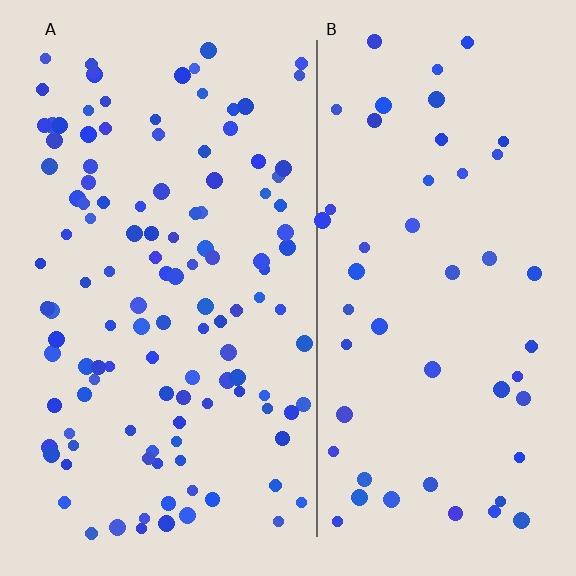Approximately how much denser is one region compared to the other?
Approximately 2.4× — region A over region B.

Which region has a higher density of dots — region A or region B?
A (the left).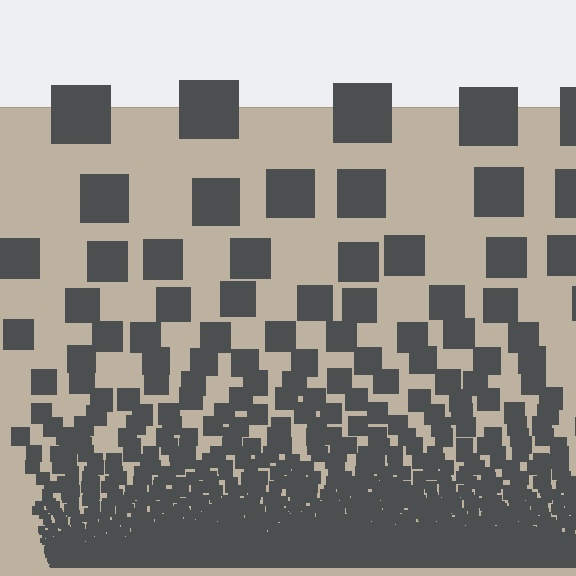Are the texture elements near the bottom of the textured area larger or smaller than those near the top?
Smaller. The gradient is inverted — elements near the bottom are smaller and denser.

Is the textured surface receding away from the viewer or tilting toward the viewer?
The surface appears to tilt toward the viewer. Texture elements get larger and sparser toward the top.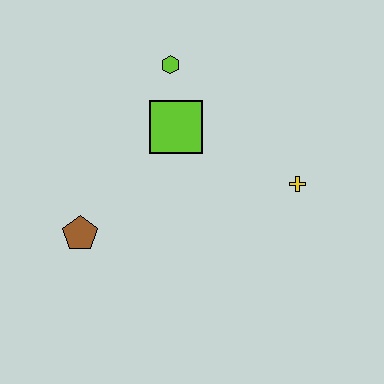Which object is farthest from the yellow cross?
The brown pentagon is farthest from the yellow cross.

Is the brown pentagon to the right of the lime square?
No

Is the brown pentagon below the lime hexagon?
Yes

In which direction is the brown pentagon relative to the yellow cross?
The brown pentagon is to the left of the yellow cross.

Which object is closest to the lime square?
The lime hexagon is closest to the lime square.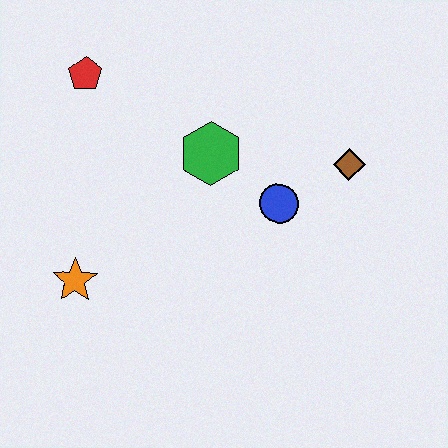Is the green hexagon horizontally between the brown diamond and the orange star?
Yes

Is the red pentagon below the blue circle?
No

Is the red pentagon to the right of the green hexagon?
No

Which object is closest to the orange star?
The green hexagon is closest to the orange star.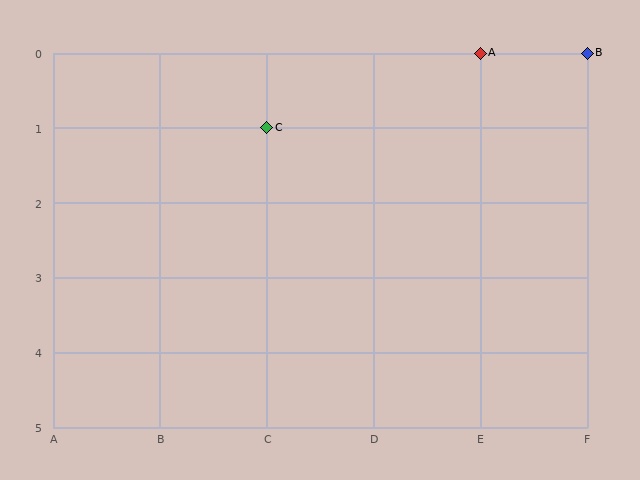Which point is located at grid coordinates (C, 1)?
Point C is at (C, 1).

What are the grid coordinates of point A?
Point A is at grid coordinates (E, 0).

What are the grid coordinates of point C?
Point C is at grid coordinates (C, 1).